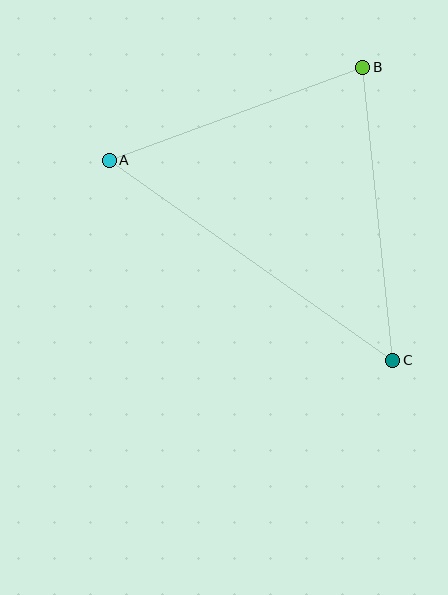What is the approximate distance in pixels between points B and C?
The distance between B and C is approximately 295 pixels.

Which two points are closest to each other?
Points A and B are closest to each other.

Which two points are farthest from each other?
Points A and C are farthest from each other.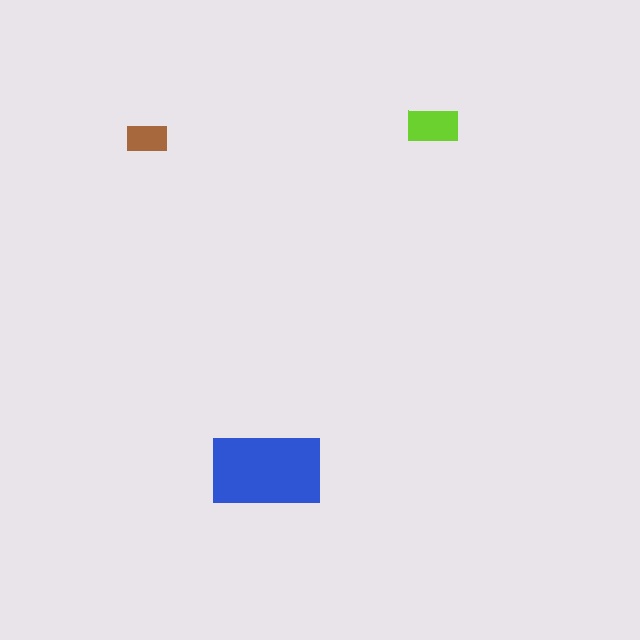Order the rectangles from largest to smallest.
the blue one, the lime one, the brown one.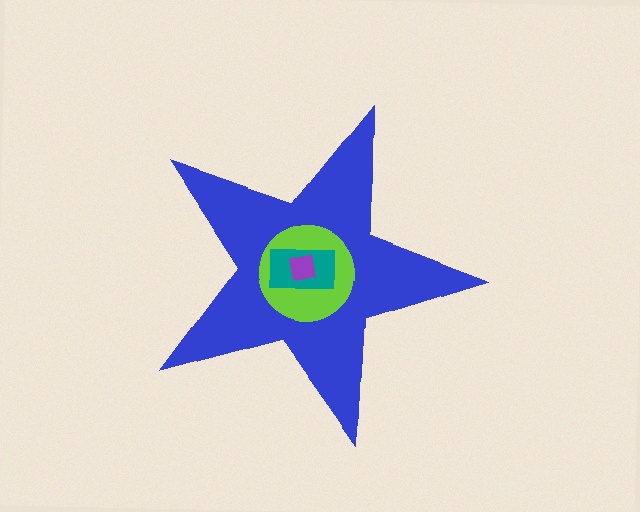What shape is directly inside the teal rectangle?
The purple square.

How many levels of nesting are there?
4.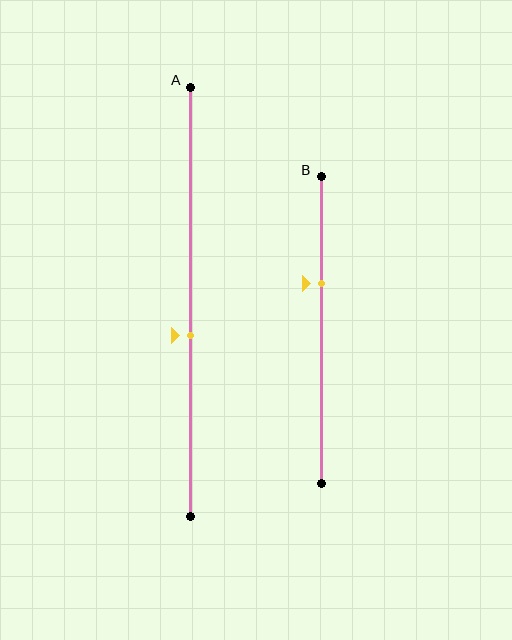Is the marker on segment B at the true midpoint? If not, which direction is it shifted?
No, the marker on segment B is shifted upward by about 15% of the segment length.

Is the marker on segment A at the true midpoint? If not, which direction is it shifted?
No, the marker on segment A is shifted downward by about 8% of the segment length.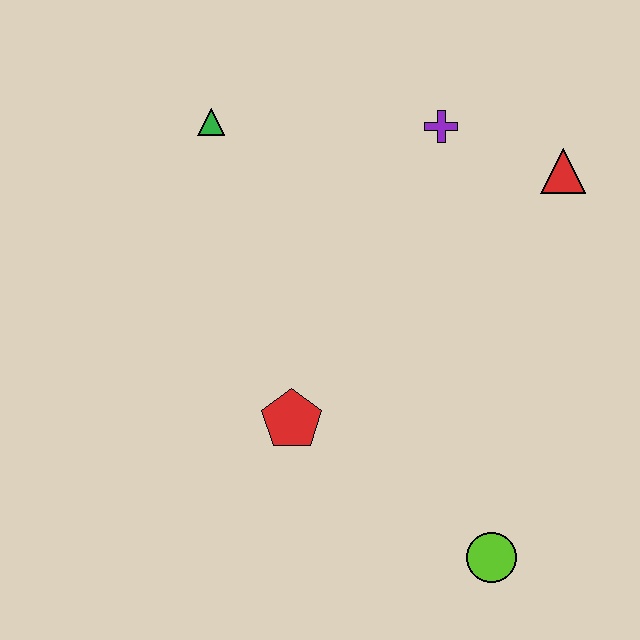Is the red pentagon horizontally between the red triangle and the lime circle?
No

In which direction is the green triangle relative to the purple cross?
The green triangle is to the left of the purple cross.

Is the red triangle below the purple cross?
Yes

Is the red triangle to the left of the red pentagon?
No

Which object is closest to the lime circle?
The red pentagon is closest to the lime circle.